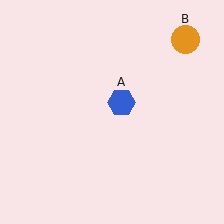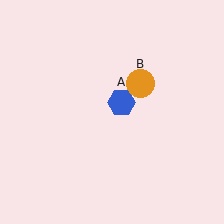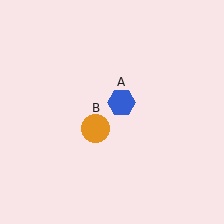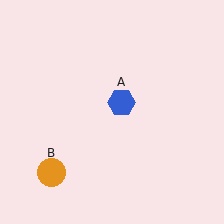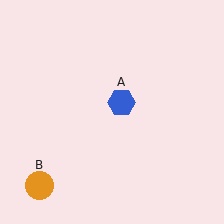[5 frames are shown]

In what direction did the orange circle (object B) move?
The orange circle (object B) moved down and to the left.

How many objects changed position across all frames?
1 object changed position: orange circle (object B).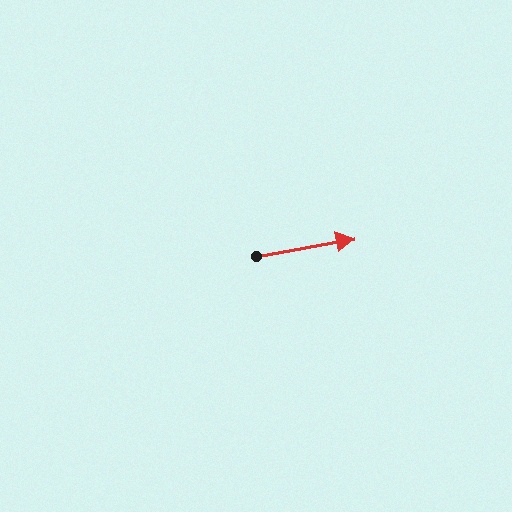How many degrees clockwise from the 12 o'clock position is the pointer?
Approximately 80 degrees.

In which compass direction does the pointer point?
East.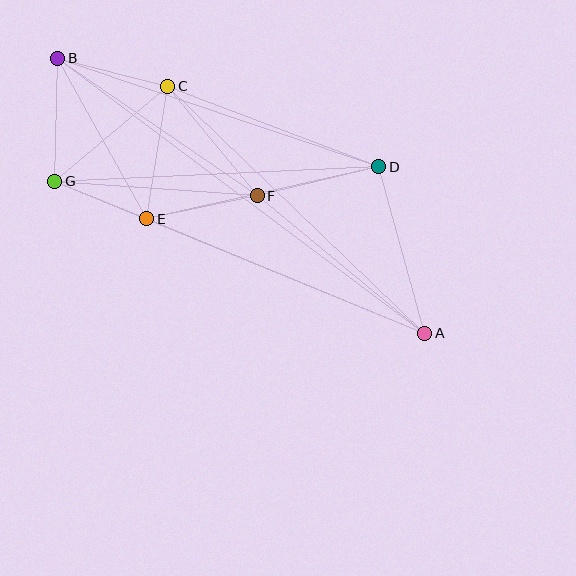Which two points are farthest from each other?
Points A and B are farthest from each other.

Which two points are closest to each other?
Points E and G are closest to each other.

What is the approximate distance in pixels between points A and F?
The distance between A and F is approximately 217 pixels.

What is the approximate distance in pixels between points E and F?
The distance between E and F is approximately 113 pixels.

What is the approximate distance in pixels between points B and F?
The distance between B and F is approximately 242 pixels.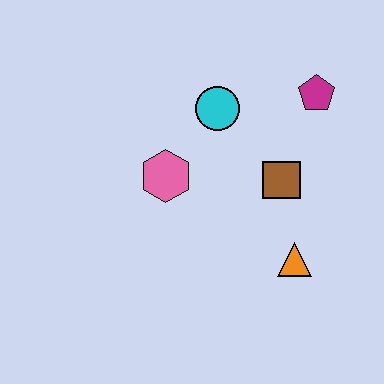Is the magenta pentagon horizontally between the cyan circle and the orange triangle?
No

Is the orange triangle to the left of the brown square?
No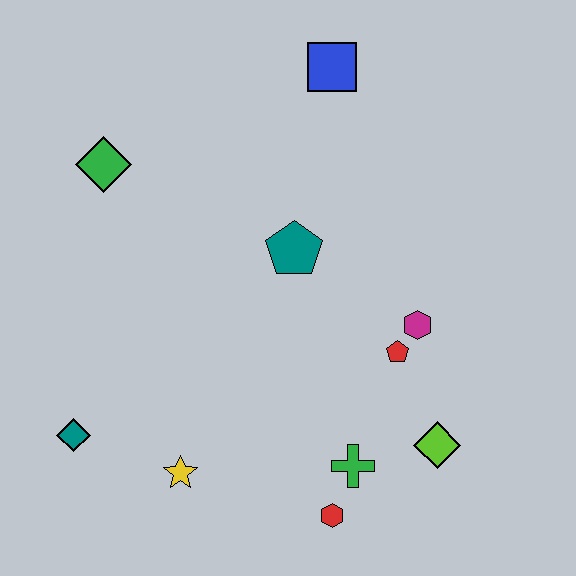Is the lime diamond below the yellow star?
No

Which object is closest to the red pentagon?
The magenta hexagon is closest to the red pentagon.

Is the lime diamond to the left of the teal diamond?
No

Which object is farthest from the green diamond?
The lime diamond is farthest from the green diamond.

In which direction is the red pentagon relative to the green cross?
The red pentagon is above the green cross.